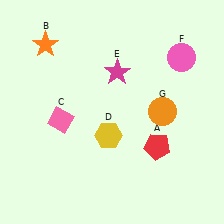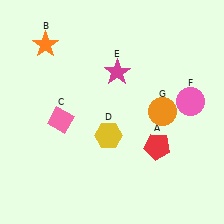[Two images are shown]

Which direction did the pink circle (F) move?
The pink circle (F) moved down.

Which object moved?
The pink circle (F) moved down.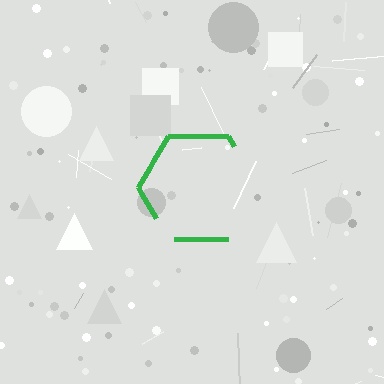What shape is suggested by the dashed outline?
The dashed outline suggests a hexagon.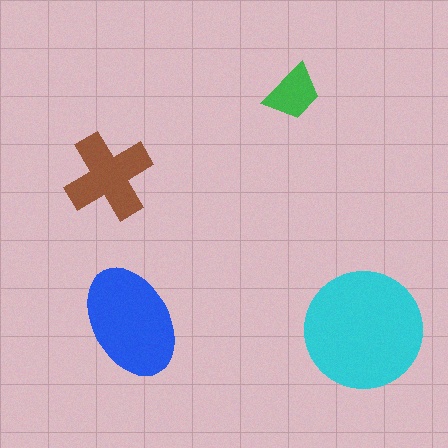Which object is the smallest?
The green trapezoid.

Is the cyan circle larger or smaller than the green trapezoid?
Larger.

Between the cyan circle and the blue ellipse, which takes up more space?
The cyan circle.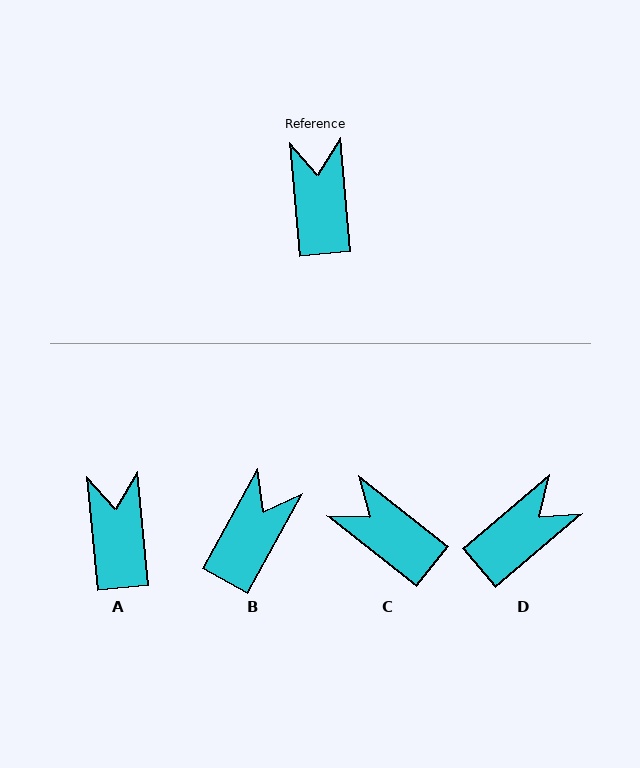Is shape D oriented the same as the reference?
No, it is off by about 55 degrees.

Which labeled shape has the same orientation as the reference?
A.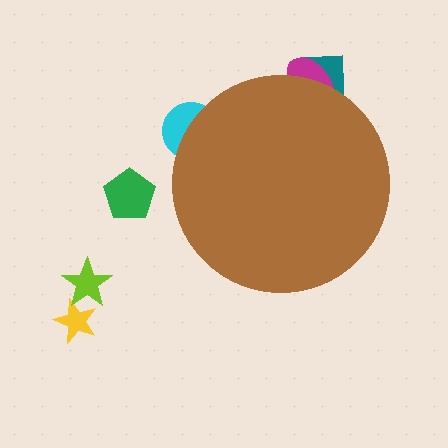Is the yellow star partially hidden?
No, the yellow star is fully visible.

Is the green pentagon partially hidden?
No, the green pentagon is fully visible.